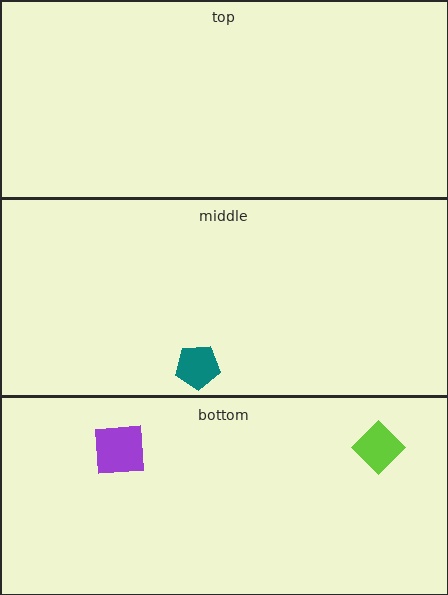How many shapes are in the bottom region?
2.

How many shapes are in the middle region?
1.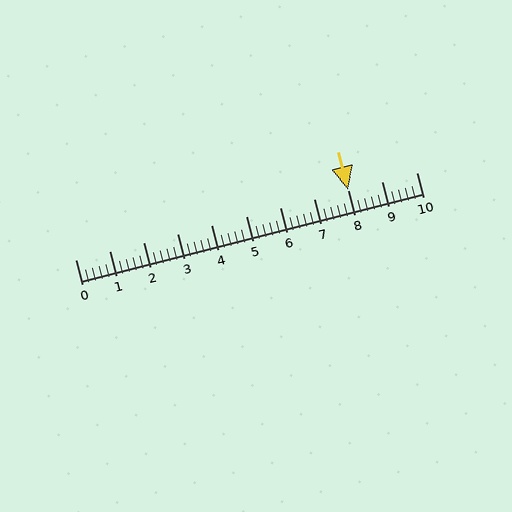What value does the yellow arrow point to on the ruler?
The yellow arrow points to approximately 8.0.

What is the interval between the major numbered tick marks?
The major tick marks are spaced 1 units apart.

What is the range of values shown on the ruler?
The ruler shows values from 0 to 10.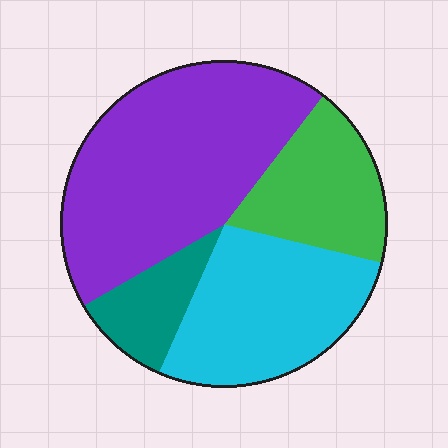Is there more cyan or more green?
Cyan.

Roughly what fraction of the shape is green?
Green covers around 20% of the shape.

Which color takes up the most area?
Purple, at roughly 45%.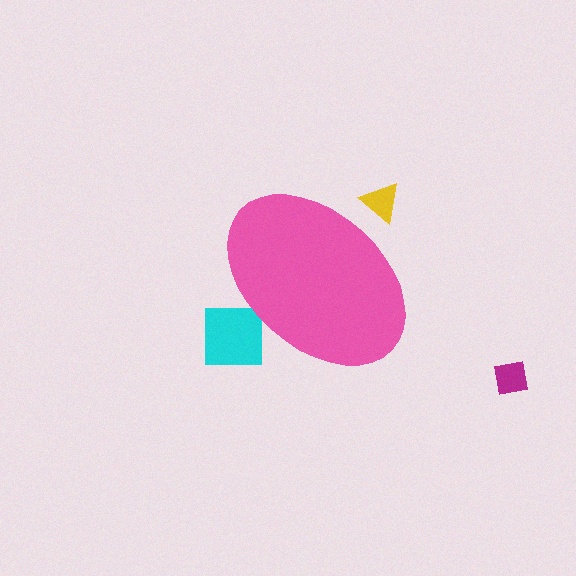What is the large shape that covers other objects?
A pink ellipse.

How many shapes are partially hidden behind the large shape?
2 shapes are partially hidden.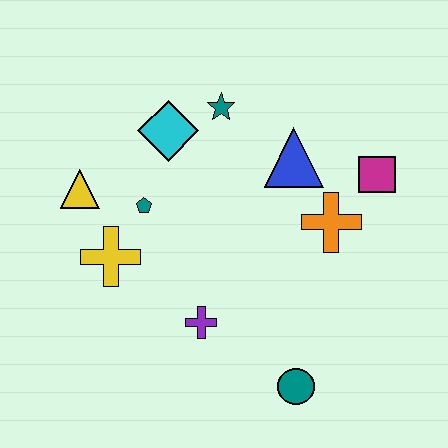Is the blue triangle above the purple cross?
Yes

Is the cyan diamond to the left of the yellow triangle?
No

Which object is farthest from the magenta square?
The yellow triangle is farthest from the magenta square.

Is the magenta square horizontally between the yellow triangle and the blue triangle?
No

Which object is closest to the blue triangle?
The orange cross is closest to the blue triangle.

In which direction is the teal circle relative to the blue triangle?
The teal circle is below the blue triangle.